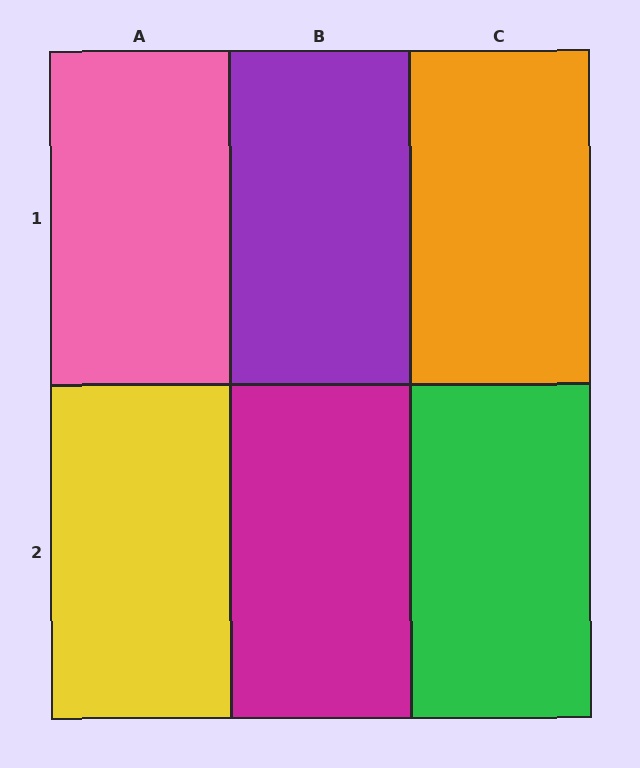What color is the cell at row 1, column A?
Pink.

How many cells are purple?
1 cell is purple.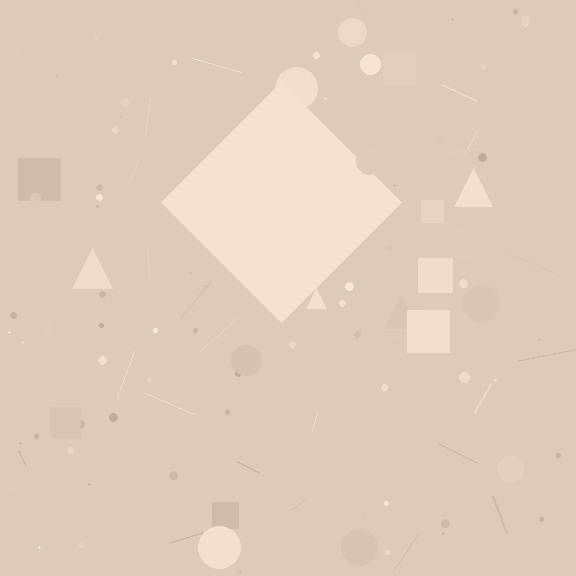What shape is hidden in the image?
A diamond is hidden in the image.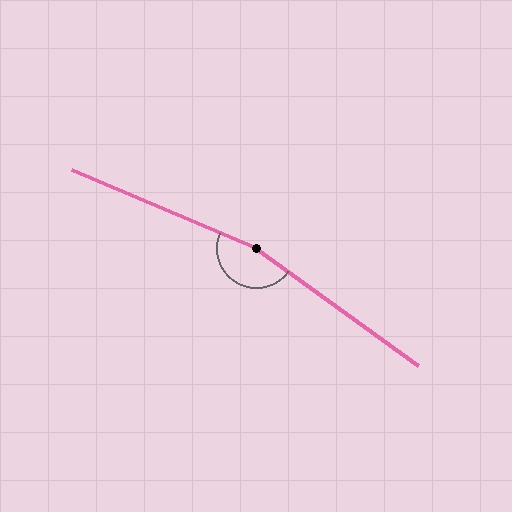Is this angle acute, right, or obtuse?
It is obtuse.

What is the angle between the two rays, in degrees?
Approximately 167 degrees.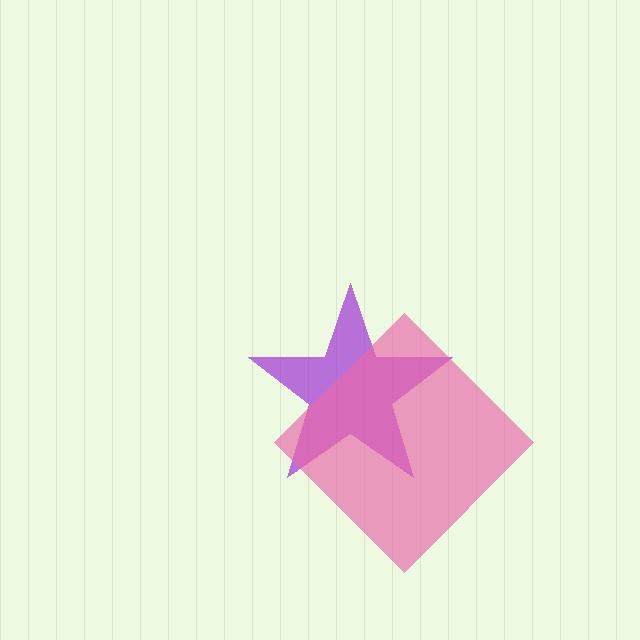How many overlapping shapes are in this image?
There are 2 overlapping shapes in the image.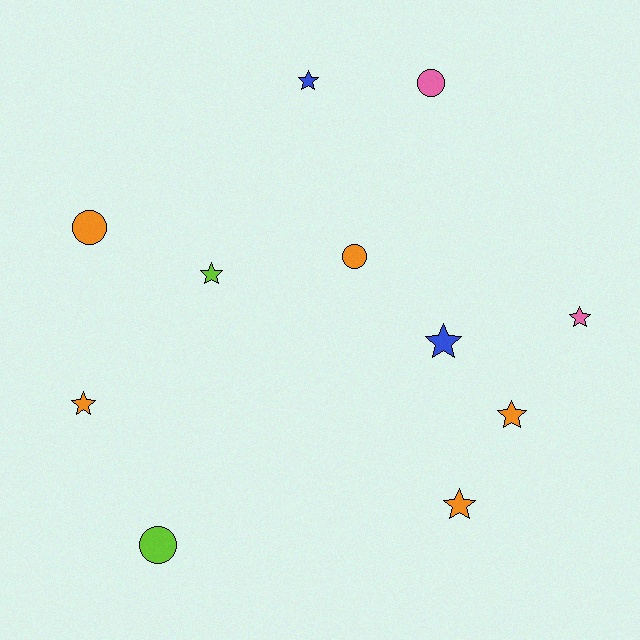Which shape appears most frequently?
Star, with 7 objects.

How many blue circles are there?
There are no blue circles.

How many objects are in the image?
There are 11 objects.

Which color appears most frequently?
Orange, with 5 objects.